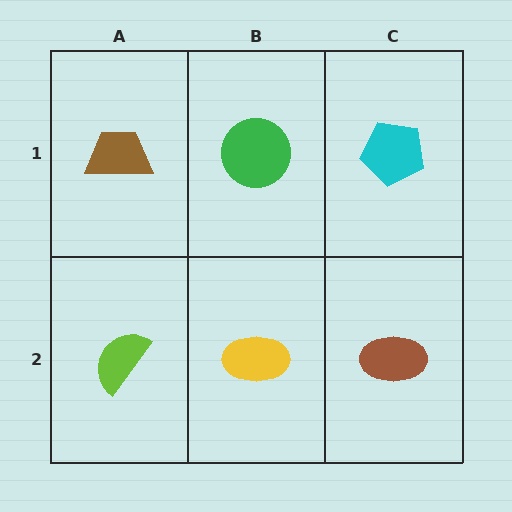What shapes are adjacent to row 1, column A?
A lime semicircle (row 2, column A), a green circle (row 1, column B).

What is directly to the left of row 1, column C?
A green circle.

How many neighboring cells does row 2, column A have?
2.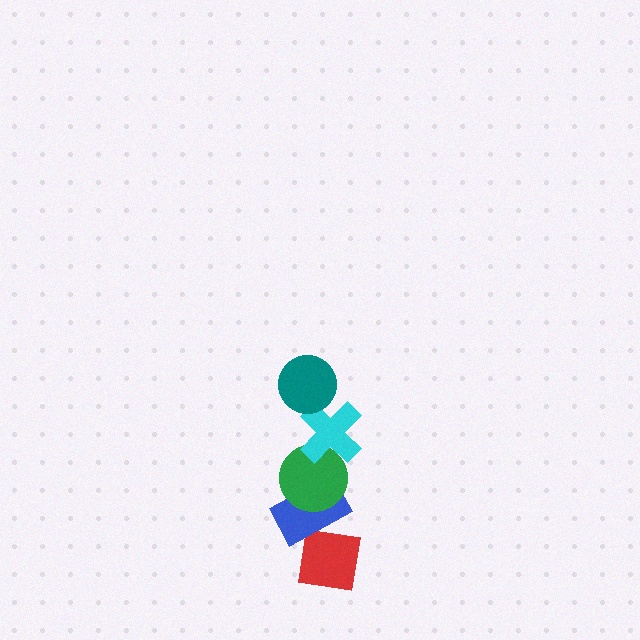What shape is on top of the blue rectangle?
The green circle is on top of the blue rectangle.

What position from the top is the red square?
The red square is 5th from the top.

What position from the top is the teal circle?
The teal circle is 1st from the top.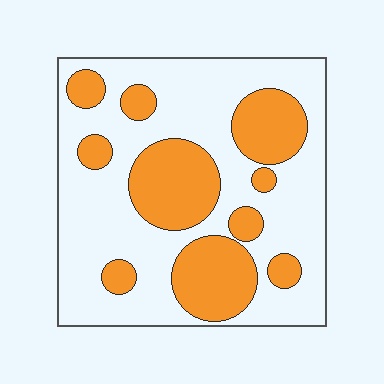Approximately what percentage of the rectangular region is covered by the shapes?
Approximately 35%.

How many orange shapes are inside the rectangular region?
10.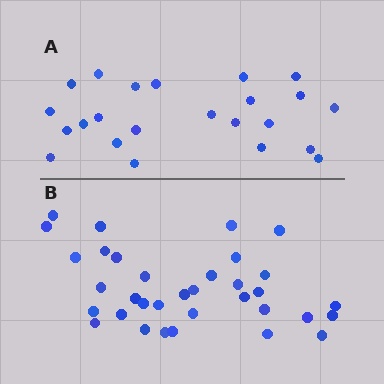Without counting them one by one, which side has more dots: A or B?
Region B (the bottom region) has more dots.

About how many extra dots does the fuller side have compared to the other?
Region B has roughly 12 or so more dots than region A.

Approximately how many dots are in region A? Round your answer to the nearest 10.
About 20 dots. (The exact count is 23, which rounds to 20.)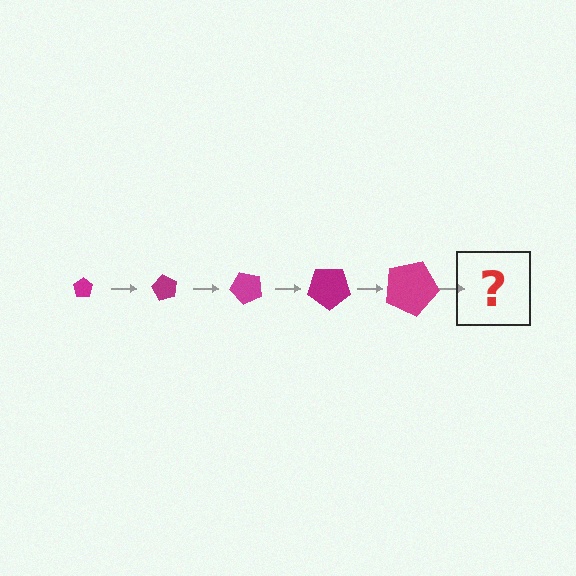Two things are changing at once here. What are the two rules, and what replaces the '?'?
The two rules are that the pentagon grows larger each step and it rotates 60 degrees each step. The '?' should be a pentagon, larger than the previous one and rotated 300 degrees from the start.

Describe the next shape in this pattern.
It should be a pentagon, larger than the previous one and rotated 300 degrees from the start.